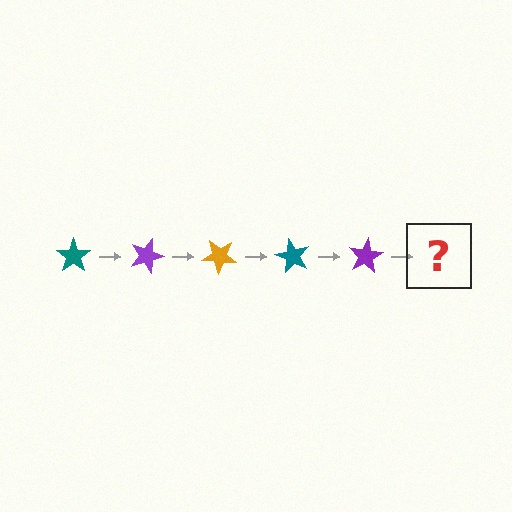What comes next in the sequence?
The next element should be an orange star, rotated 100 degrees from the start.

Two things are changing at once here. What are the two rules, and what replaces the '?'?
The two rules are that it rotates 20 degrees each step and the color cycles through teal, purple, and orange. The '?' should be an orange star, rotated 100 degrees from the start.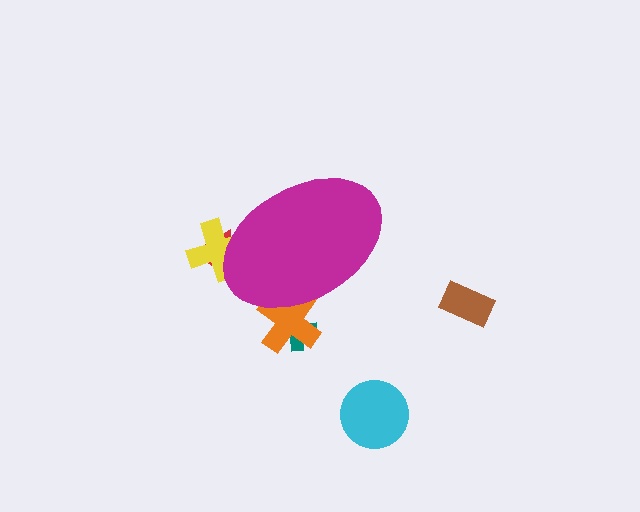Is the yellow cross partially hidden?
Yes, the yellow cross is partially hidden behind the magenta ellipse.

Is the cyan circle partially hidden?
No, the cyan circle is fully visible.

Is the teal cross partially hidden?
Yes, the teal cross is partially hidden behind the magenta ellipse.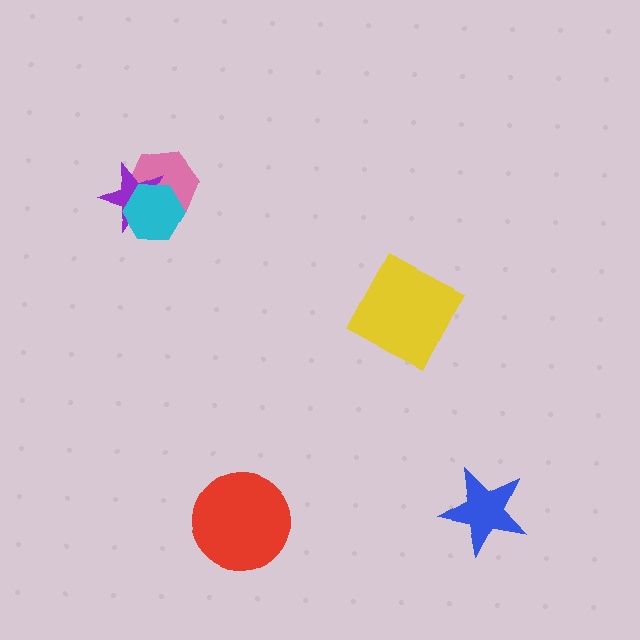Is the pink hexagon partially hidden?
Yes, it is partially covered by another shape.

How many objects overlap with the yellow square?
0 objects overlap with the yellow square.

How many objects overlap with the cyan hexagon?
2 objects overlap with the cyan hexagon.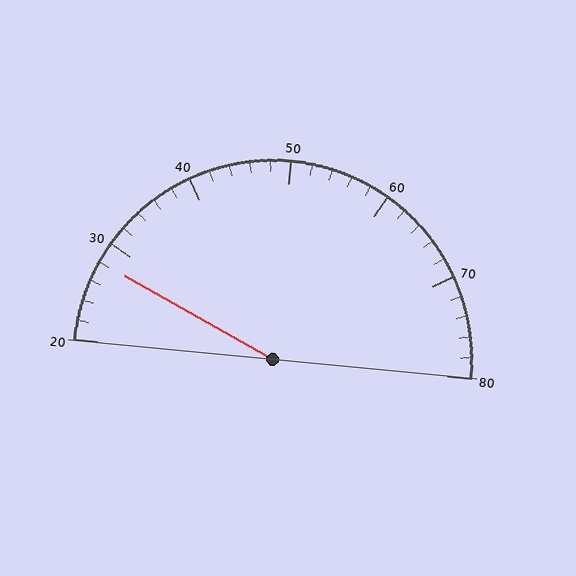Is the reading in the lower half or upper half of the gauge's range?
The reading is in the lower half of the range (20 to 80).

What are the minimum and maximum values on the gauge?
The gauge ranges from 20 to 80.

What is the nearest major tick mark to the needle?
The nearest major tick mark is 30.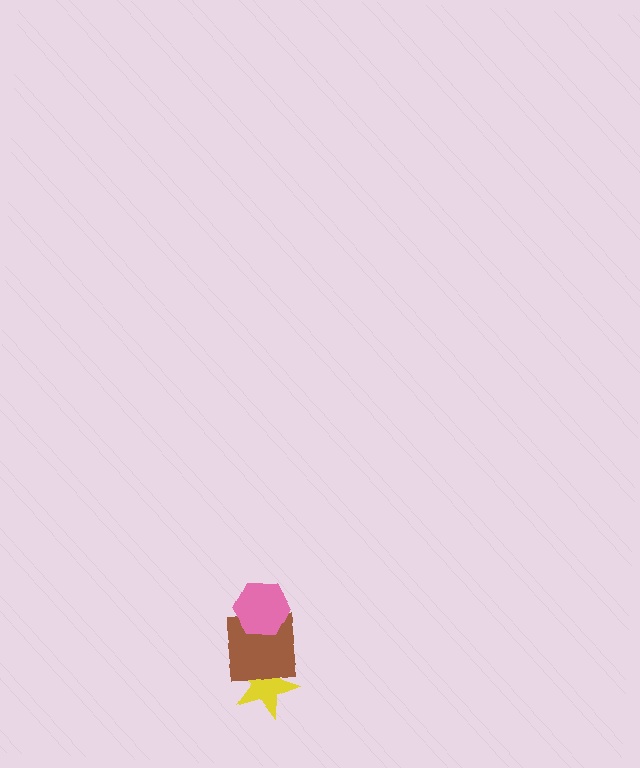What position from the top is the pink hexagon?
The pink hexagon is 1st from the top.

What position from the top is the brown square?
The brown square is 2nd from the top.